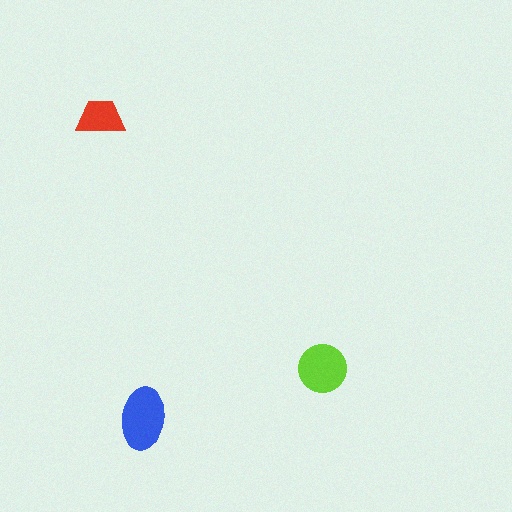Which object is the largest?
The blue ellipse.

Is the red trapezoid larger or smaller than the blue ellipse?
Smaller.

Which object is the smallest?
The red trapezoid.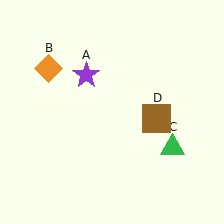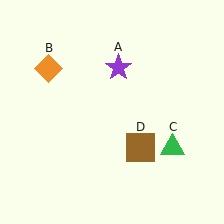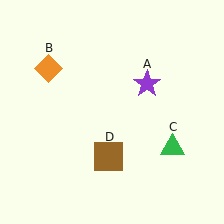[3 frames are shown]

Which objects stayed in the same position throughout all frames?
Orange diamond (object B) and green triangle (object C) remained stationary.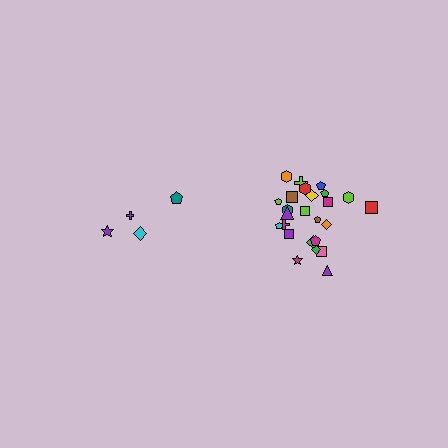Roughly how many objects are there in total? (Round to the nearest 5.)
Roughly 30 objects in total.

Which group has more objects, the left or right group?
The right group.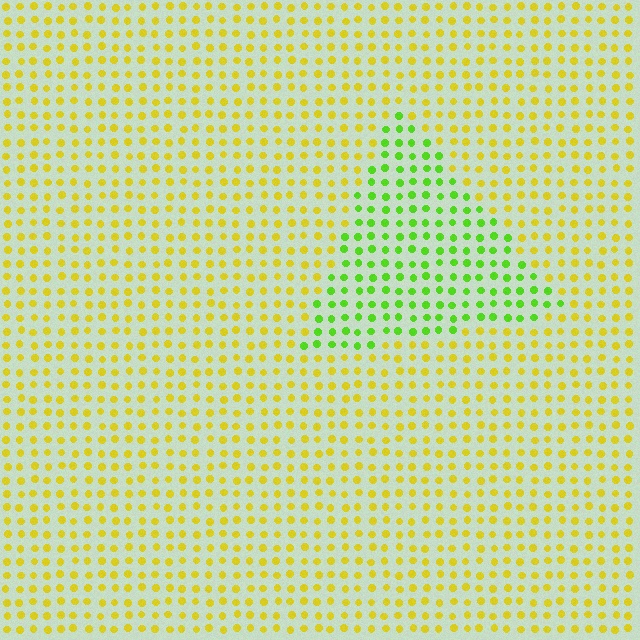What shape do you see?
I see a triangle.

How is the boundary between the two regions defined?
The boundary is defined purely by a slight shift in hue (about 48 degrees). Spacing, size, and orientation are identical on both sides.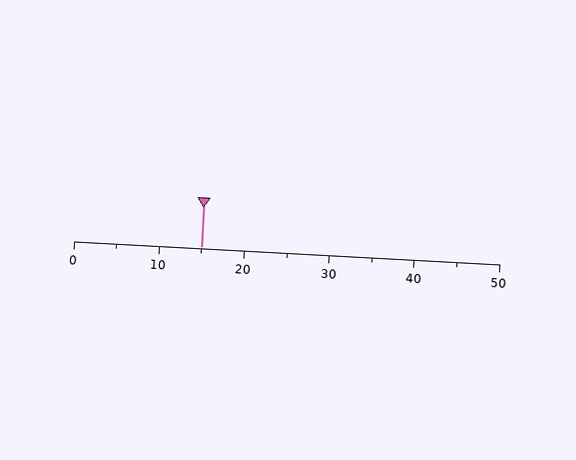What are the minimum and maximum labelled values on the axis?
The axis runs from 0 to 50.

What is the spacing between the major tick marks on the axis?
The major ticks are spaced 10 apart.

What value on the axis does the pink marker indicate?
The marker indicates approximately 15.